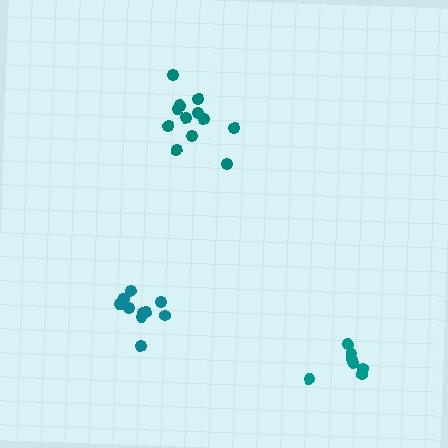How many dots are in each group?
Group 1: 11 dots, Group 2: 12 dots, Group 3: 7 dots (30 total).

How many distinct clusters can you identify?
There are 3 distinct clusters.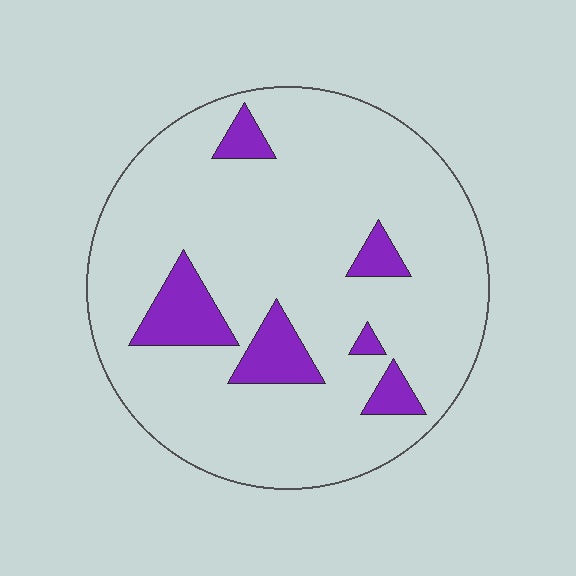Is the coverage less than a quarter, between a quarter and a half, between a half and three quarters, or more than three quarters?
Less than a quarter.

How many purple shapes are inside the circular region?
6.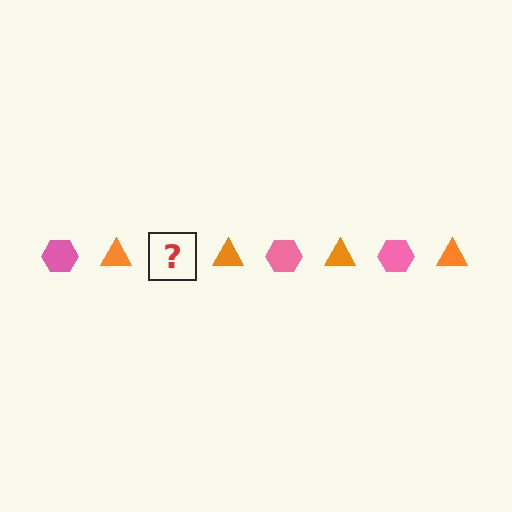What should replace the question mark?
The question mark should be replaced with a pink hexagon.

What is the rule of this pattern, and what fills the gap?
The rule is that the pattern alternates between pink hexagon and orange triangle. The gap should be filled with a pink hexagon.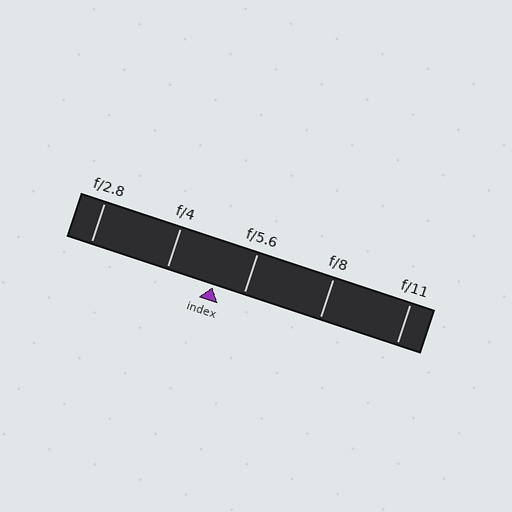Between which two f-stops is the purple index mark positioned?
The index mark is between f/4 and f/5.6.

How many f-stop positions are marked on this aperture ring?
There are 5 f-stop positions marked.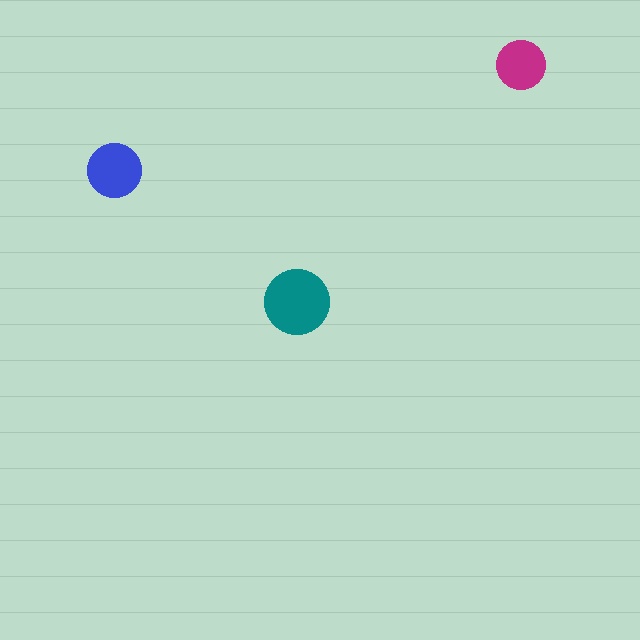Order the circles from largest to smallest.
the teal one, the blue one, the magenta one.